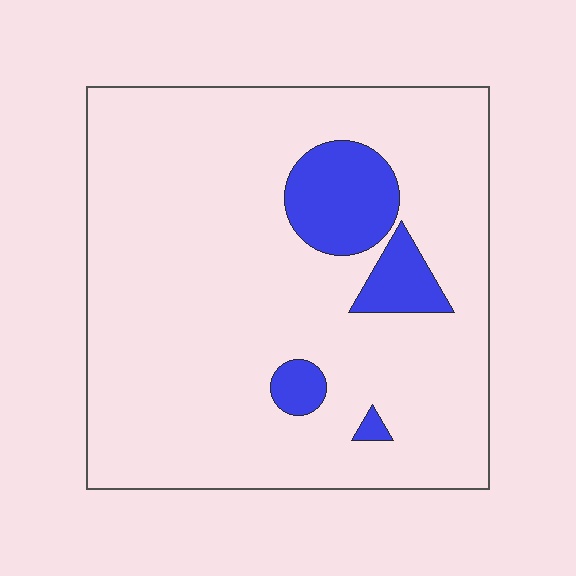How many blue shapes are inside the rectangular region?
4.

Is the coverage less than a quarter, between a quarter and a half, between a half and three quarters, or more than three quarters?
Less than a quarter.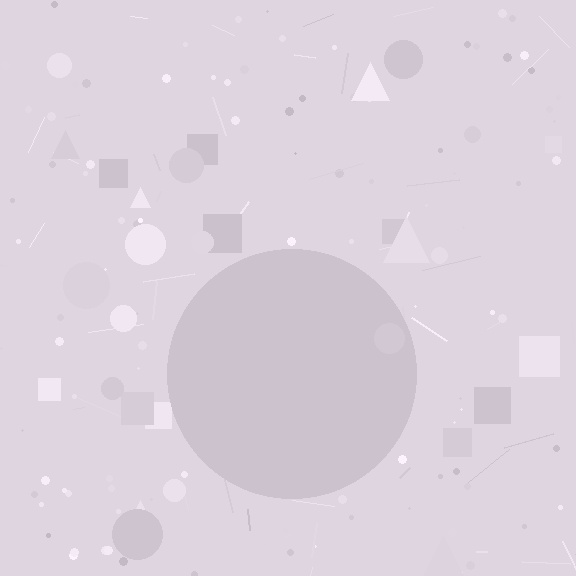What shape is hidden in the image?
A circle is hidden in the image.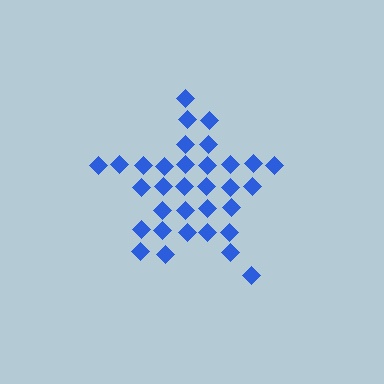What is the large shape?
The large shape is a star.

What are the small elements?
The small elements are diamonds.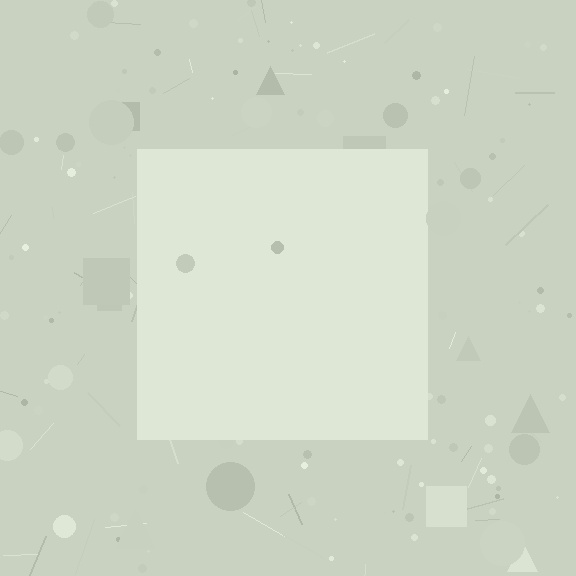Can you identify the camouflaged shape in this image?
The camouflaged shape is a square.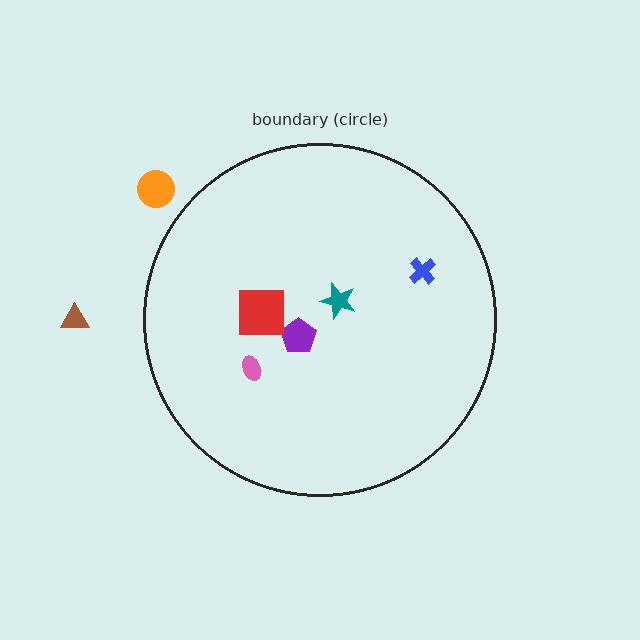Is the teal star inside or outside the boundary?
Inside.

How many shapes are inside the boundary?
5 inside, 2 outside.